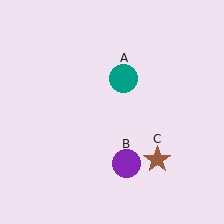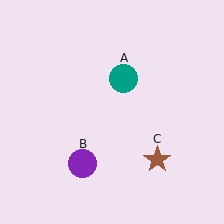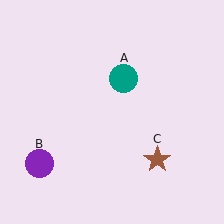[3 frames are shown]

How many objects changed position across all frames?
1 object changed position: purple circle (object B).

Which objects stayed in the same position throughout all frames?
Teal circle (object A) and brown star (object C) remained stationary.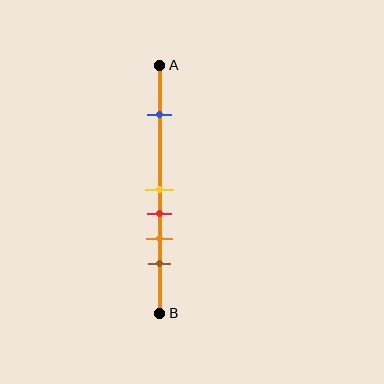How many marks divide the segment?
There are 5 marks dividing the segment.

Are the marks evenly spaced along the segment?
No, the marks are not evenly spaced.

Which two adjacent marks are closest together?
The yellow and red marks are the closest adjacent pair.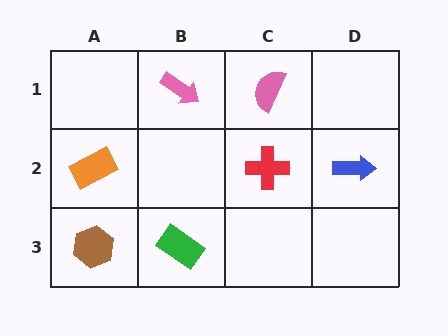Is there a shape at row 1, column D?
No, that cell is empty.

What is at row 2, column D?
A blue arrow.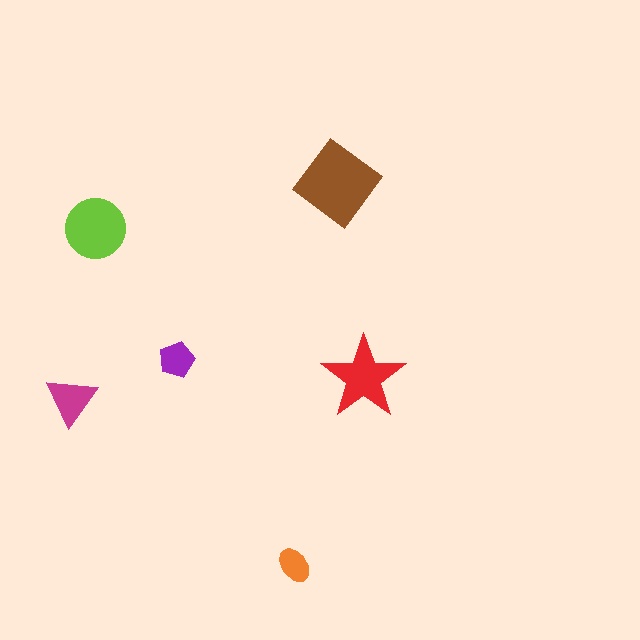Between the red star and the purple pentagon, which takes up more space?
The red star.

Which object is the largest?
The brown diamond.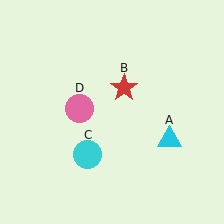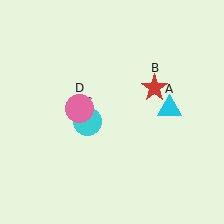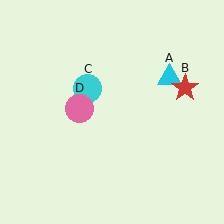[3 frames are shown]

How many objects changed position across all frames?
3 objects changed position: cyan triangle (object A), red star (object B), cyan circle (object C).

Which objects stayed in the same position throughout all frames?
Pink circle (object D) remained stationary.